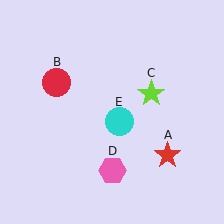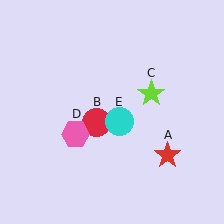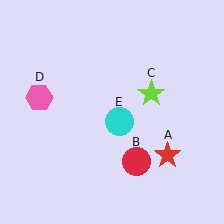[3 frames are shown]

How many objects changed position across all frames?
2 objects changed position: red circle (object B), pink hexagon (object D).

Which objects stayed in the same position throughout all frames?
Red star (object A) and lime star (object C) and cyan circle (object E) remained stationary.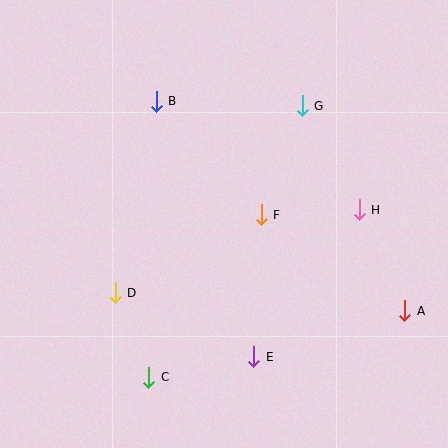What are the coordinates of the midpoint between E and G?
The midpoint between E and G is at (278, 231).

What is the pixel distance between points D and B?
The distance between D and B is 196 pixels.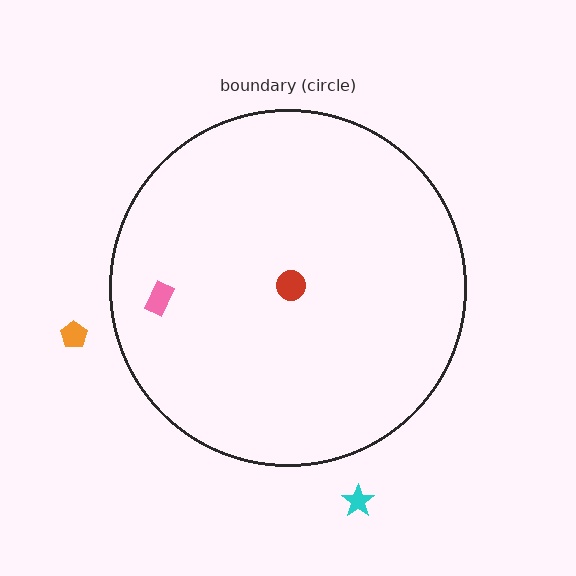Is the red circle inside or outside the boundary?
Inside.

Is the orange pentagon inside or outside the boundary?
Outside.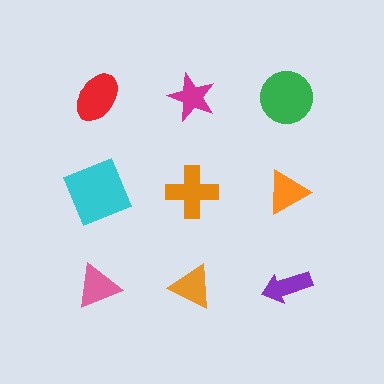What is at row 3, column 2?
An orange triangle.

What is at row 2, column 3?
An orange triangle.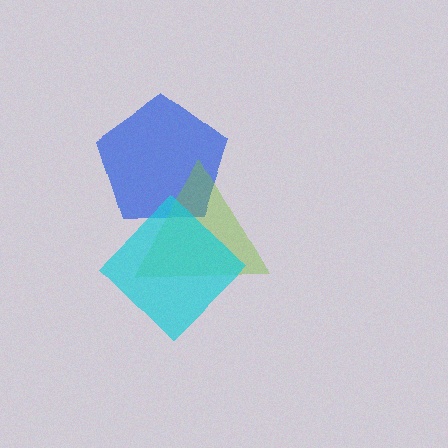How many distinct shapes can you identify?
There are 3 distinct shapes: a blue pentagon, a lime triangle, a cyan diamond.